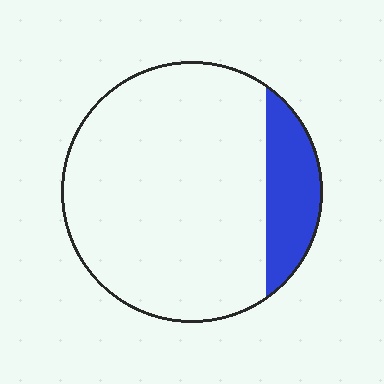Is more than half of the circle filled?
No.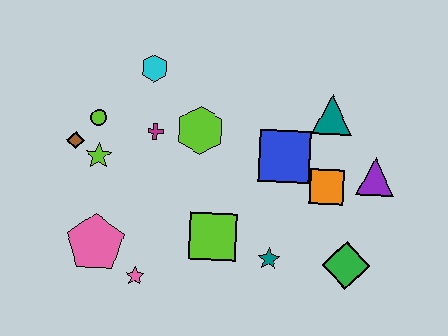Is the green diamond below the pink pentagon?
Yes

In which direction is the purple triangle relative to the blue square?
The purple triangle is to the right of the blue square.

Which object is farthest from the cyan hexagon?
The green diamond is farthest from the cyan hexagon.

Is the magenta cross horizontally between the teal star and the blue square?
No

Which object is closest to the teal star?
The lime square is closest to the teal star.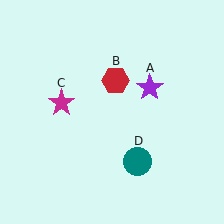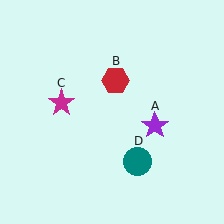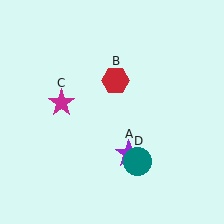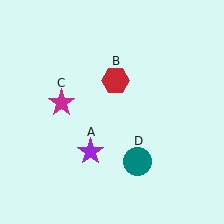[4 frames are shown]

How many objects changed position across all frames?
1 object changed position: purple star (object A).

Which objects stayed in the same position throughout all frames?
Red hexagon (object B) and magenta star (object C) and teal circle (object D) remained stationary.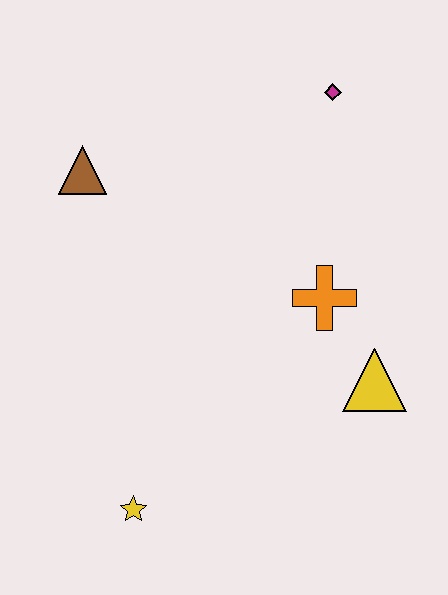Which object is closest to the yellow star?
The yellow triangle is closest to the yellow star.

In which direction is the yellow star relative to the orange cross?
The yellow star is below the orange cross.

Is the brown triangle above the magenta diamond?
No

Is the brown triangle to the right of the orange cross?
No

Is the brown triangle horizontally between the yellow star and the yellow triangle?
No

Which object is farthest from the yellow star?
The magenta diamond is farthest from the yellow star.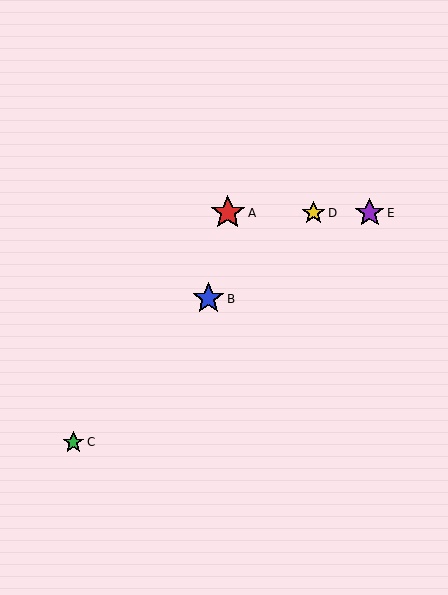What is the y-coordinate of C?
Object C is at y≈442.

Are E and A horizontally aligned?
Yes, both are at y≈213.